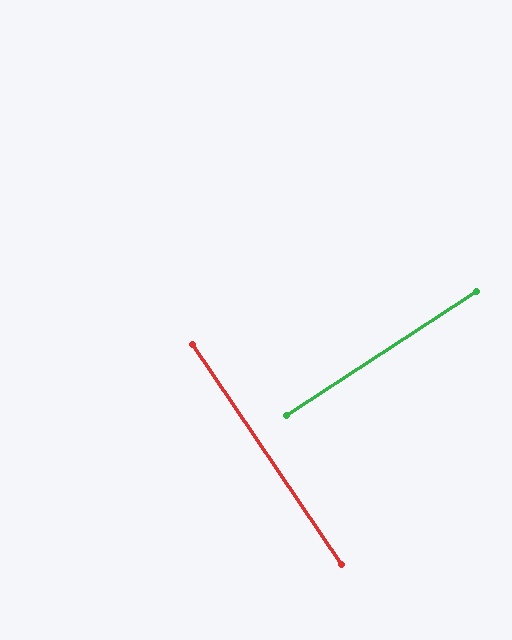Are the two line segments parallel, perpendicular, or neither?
Perpendicular — they meet at approximately 89°.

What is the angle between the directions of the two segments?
Approximately 89 degrees.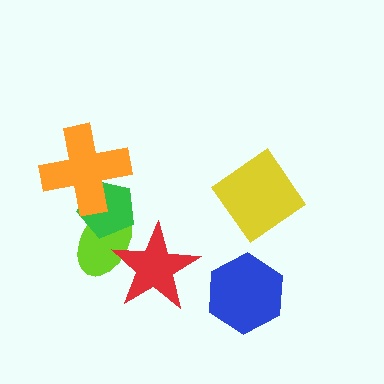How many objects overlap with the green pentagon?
2 objects overlap with the green pentagon.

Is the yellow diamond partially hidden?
No, no other shape covers it.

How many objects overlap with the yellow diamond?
0 objects overlap with the yellow diamond.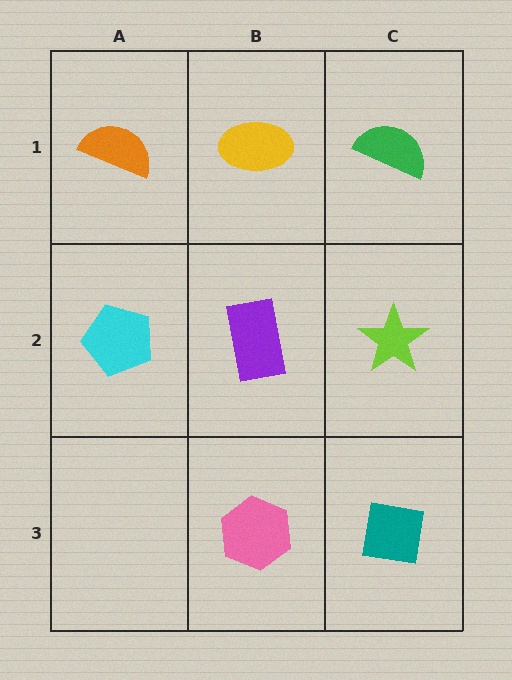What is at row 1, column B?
A yellow ellipse.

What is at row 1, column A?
An orange semicircle.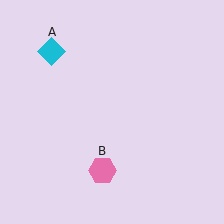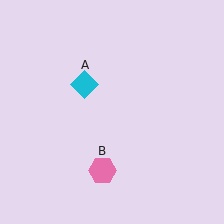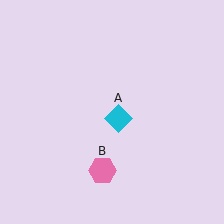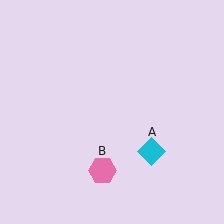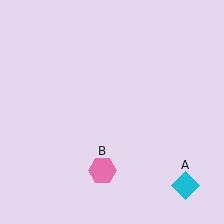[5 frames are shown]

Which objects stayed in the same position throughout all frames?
Pink hexagon (object B) remained stationary.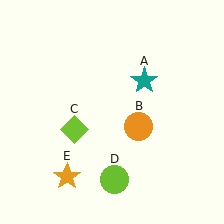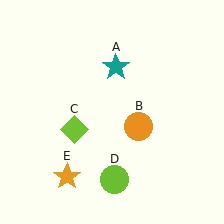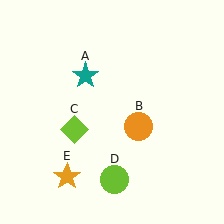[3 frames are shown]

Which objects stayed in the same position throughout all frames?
Orange circle (object B) and lime diamond (object C) and lime circle (object D) and orange star (object E) remained stationary.